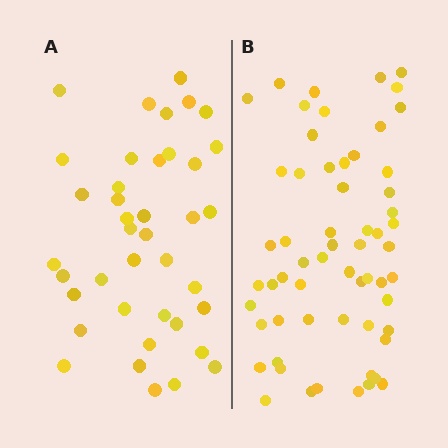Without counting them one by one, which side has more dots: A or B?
Region B (the right region) has more dots.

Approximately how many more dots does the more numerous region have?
Region B has approximately 20 more dots than region A.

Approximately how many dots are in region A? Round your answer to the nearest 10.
About 40 dots.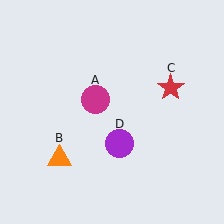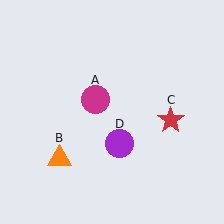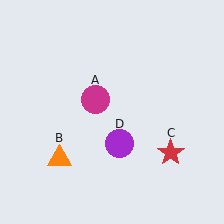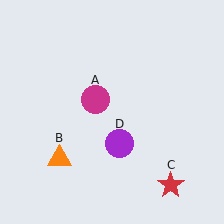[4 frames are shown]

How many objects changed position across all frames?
1 object changed position: red star (object C).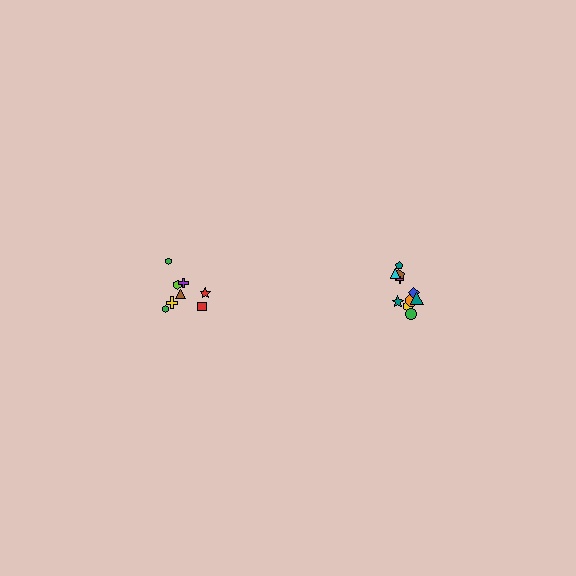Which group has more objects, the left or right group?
The right group.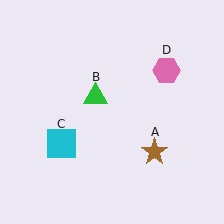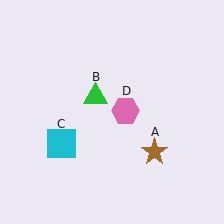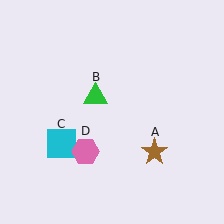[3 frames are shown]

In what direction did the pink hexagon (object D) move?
The pink hexagon (object D) moved down and to the left.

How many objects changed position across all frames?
1 object changed position: pink hexagon (object D).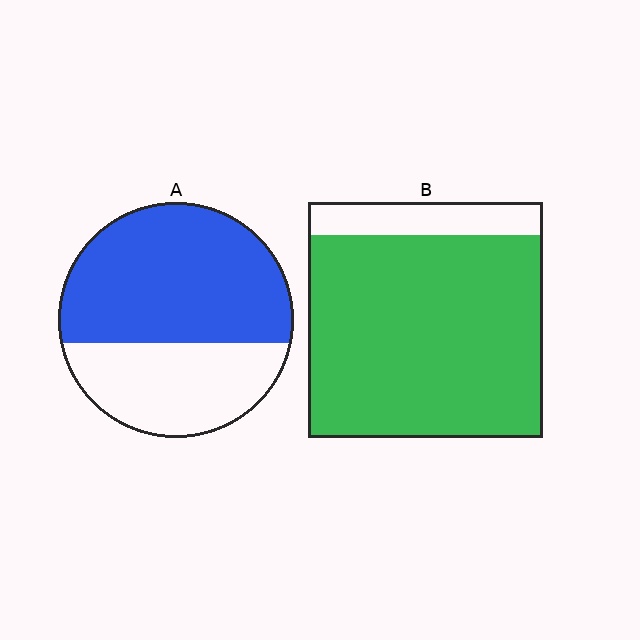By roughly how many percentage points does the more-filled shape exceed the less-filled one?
By roughly 25 percentage points (B over A).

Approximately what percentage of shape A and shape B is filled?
A is approximately 60% and B is approximately 85%.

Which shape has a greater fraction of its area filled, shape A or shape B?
Shape B.